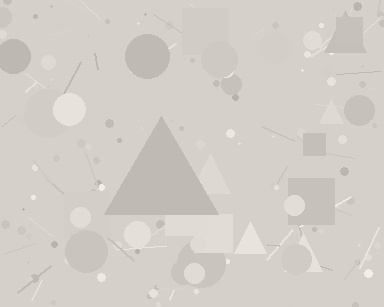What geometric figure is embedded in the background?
A triangle is embedded in the background.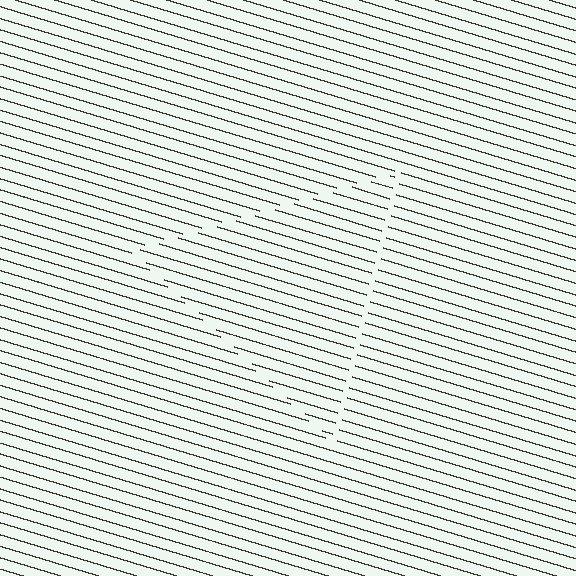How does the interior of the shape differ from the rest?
The interior of the shape contains the same grating, shifted by half a period — the contour is defined by the phase discontinuity where line-ends from the inner and outer gratings abut.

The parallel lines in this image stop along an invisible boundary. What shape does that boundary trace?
An illusory triangle. The interior of the shape contains the same grating, shifted by half a period — the contour is defined by the phase discontinuity where line-ends from the inner and outer gratings abut.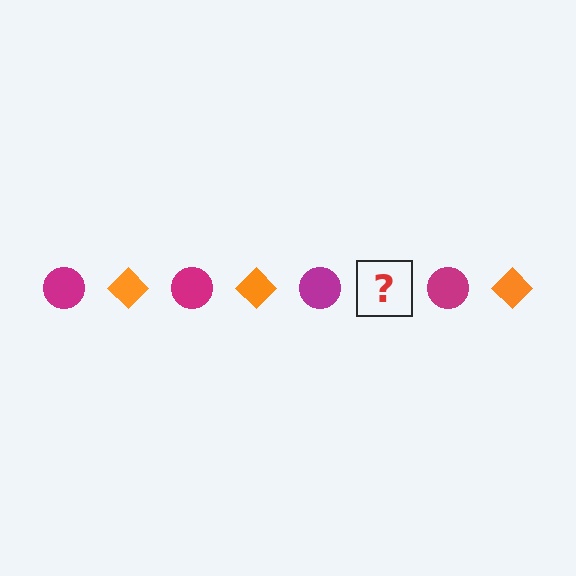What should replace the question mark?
The question mark should be replaced with an orange diamond.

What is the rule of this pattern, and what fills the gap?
The rule is that the pattern alternates between magenta circle and orange diamond. The gap should be filled with an orange diamond.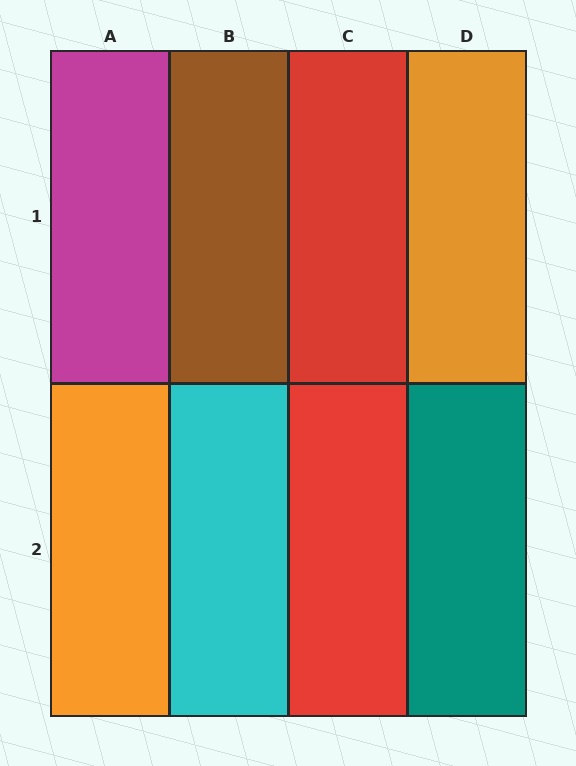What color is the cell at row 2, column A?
Orange.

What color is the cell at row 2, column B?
Cyan.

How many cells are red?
2 cells are red.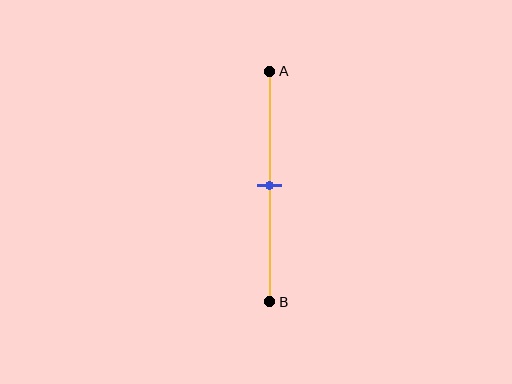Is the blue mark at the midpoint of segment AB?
Yes, the mark is approximately at the midpoint.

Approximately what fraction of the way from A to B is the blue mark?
The blue mark is approximately 50% of the way from A to B.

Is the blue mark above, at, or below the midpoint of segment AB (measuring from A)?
The blue mark is approximately at the midpoint of segment AB.